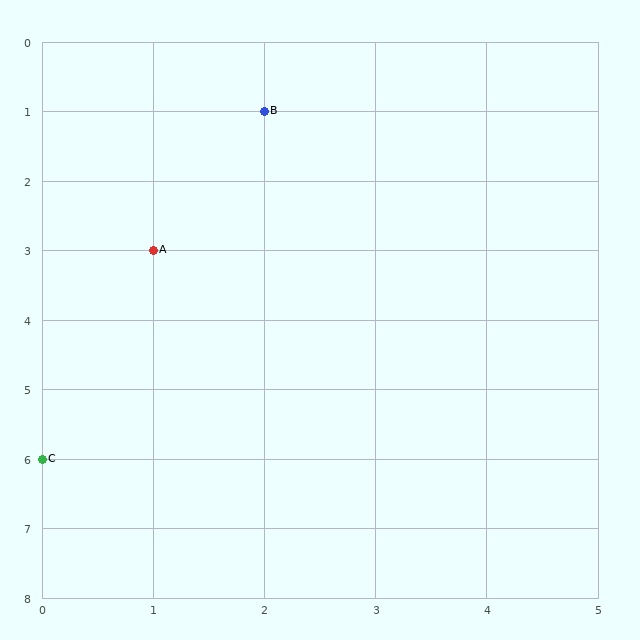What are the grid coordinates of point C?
Point C is at grid coordinates (0, 6).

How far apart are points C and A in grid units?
Points C and A are 1 column and 3 rows apart (about 3.2 grid units diagonally).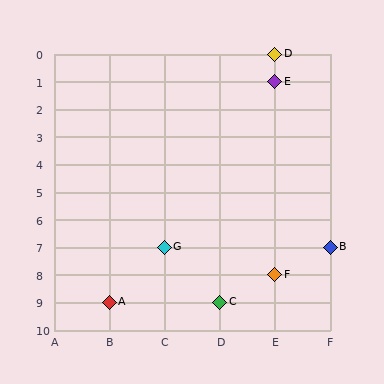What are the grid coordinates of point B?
Point B is at grid coordinates (F, 7).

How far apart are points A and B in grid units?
Points A and B are 4 columns and 2 rows apart (about 4.5 grid units diagonally).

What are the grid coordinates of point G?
Point G is at grid coordinates (C, 7).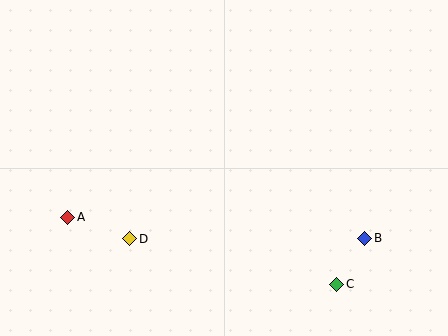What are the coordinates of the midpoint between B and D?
The midpoint between B and D is at (247, 239).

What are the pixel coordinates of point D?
Point D is at (130, 239).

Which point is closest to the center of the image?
Point D at (130, 239) is closest to the center.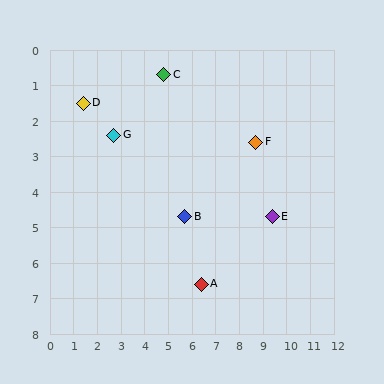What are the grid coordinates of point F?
Point F is at approximately (8.7, 2.6).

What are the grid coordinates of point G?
Point G is at approximately (2.7, 2.4).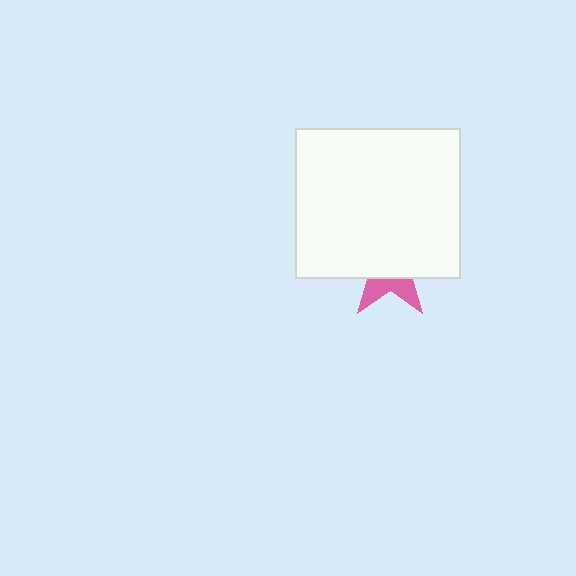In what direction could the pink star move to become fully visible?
The pink star could move down. That would shift it out from behind the white rectangle entirely.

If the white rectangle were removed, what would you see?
You would see the complete pink star.